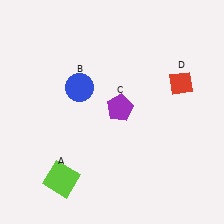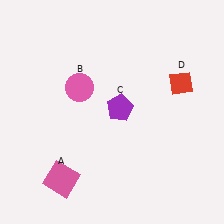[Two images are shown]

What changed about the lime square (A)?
In Image 1, A is lime. In Image 2, it changed to pink.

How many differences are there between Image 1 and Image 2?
There are 2 differences between the two images.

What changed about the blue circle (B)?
In Image 1, B is blue. In Image 2, it changed to pink.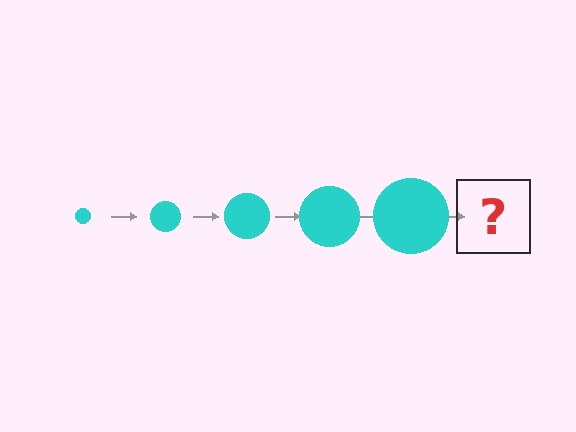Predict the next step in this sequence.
The next step is a cyan circle, larger than the previous one.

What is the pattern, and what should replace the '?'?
The pattern is that the circle gets progressively larger each step. The '?' should be a cyan circle, larger than the previous one.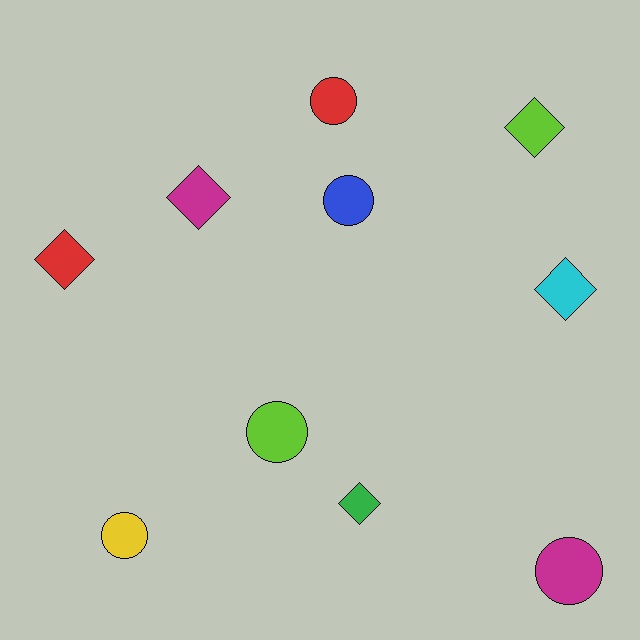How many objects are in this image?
There are 10 objects.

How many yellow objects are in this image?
There is 1 yellow object.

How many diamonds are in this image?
There are 5 diamonds.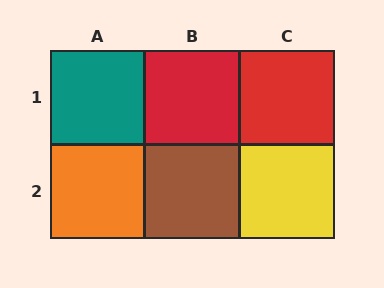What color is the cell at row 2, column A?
Orange.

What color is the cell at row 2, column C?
Yellow.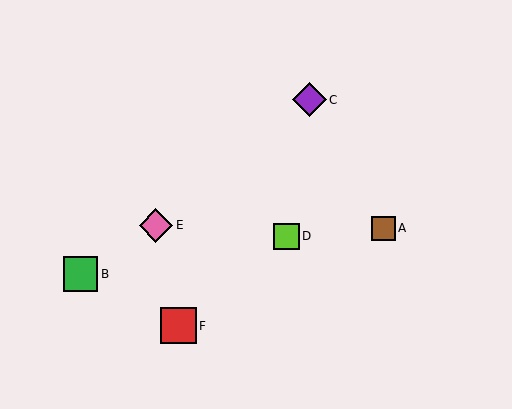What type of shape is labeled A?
Shape A is a brown square.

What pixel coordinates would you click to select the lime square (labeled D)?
Click at (286, 236) to select the lime square D.